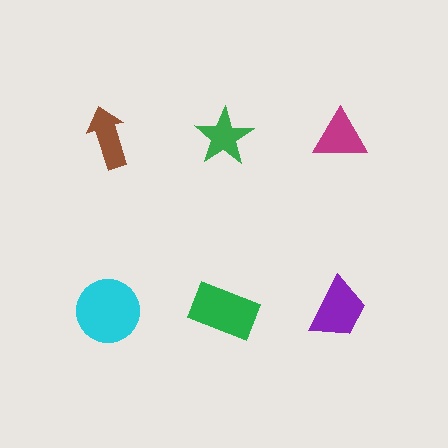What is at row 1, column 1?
A brown arrow.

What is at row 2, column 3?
A purple trapezoid.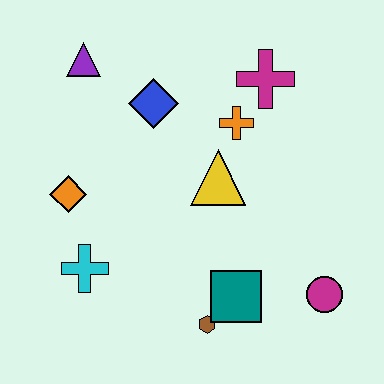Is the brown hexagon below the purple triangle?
Yes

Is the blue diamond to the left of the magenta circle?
Yes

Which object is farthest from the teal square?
The purple triangle is farthest from the teal square.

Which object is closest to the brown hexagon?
The teal square is closest to the brown hexagon.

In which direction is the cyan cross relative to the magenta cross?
The cyan cross is below the magenta cross.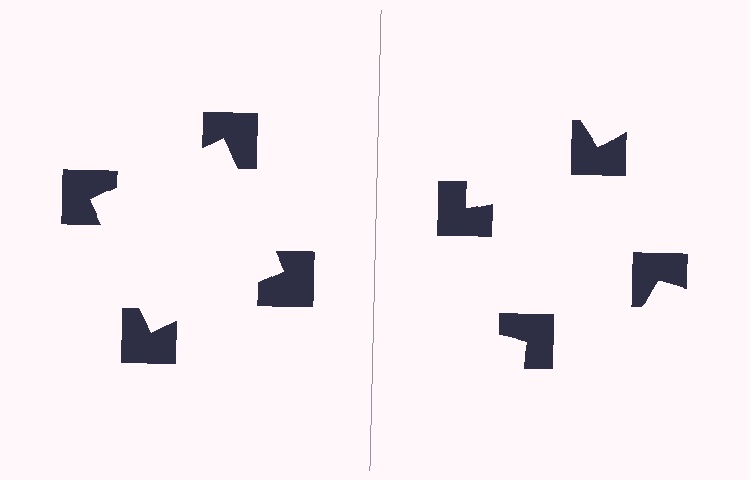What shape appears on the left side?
An illusory square.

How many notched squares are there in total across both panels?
8 — 4 on each side.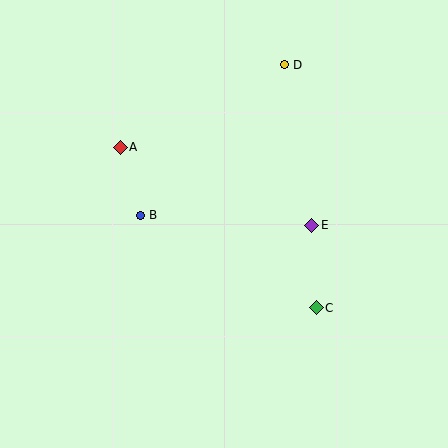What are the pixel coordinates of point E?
Point E is at (312, 225).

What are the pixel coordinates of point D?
Point D is at (284, 65).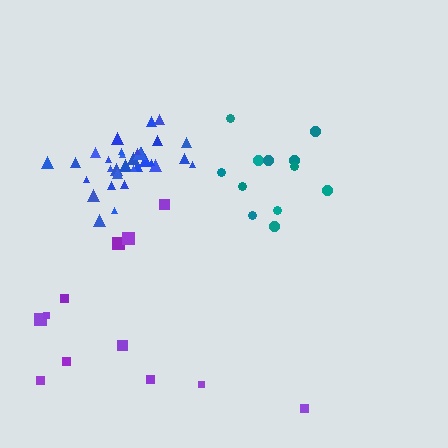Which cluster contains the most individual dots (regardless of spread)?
Blue (35).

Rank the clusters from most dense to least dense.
blue, teal, purple.